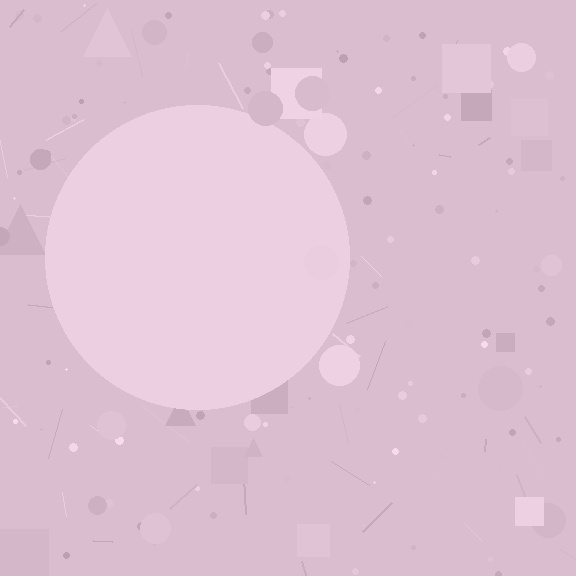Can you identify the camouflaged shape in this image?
The camouflaged shape is a circle.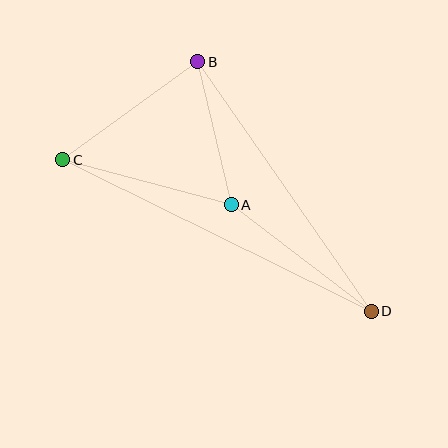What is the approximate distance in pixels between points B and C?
The distance between B and C is approximately 167 pixels.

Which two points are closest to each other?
Points A and B are closest to each other.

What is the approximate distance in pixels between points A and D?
The distance between A and D is approximately 176 pixels.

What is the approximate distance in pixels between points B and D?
The distance between B and D is approximately 304 pixels.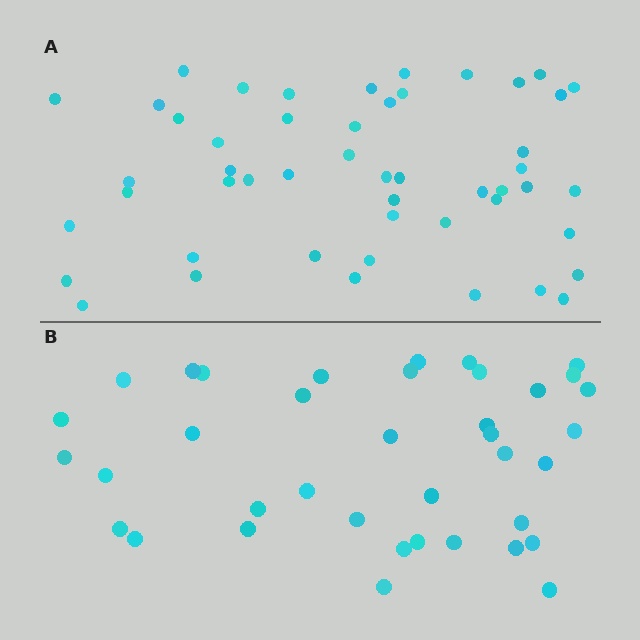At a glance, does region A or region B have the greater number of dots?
Region A (the top region) has more dots.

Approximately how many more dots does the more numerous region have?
Region A has roughly 12 or so more dots than region B.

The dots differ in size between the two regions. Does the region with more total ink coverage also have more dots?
No. Region B has more total ink coverage because its dots are larger, but region A actually contains more individual dots. Total area can be misleading — the number of items is what matters here.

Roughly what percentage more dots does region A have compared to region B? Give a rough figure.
About 30% more.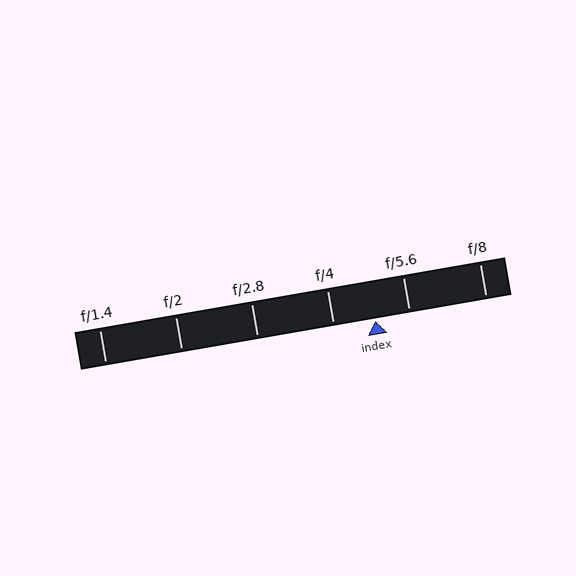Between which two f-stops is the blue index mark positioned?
The index mark is between f/4 and f/5.6.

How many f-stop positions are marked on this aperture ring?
There are 6 f-stop positions marked.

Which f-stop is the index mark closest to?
The index mark is closest to f/5.6.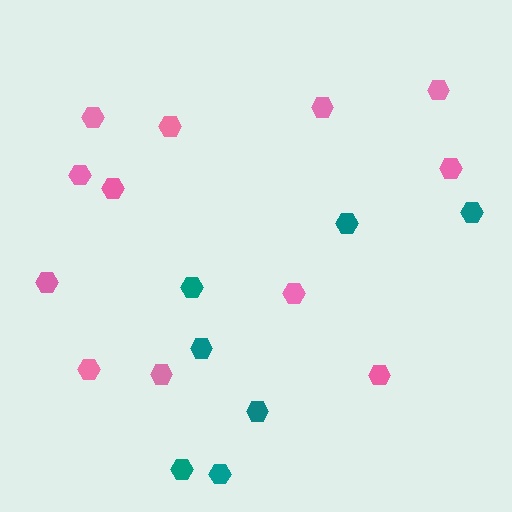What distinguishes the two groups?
There are 2 groups: one group of pink hexagons (12) and one group of teal hexagons (7).